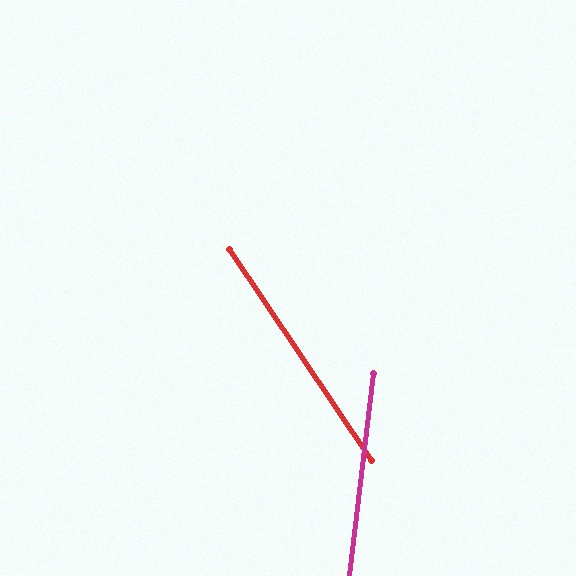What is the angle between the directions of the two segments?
Approximately 41 degrees.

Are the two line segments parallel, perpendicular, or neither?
Neither parallel nor perpendicular — they differ by about 41°.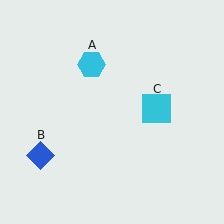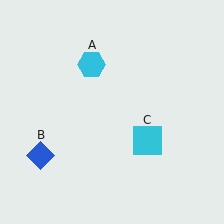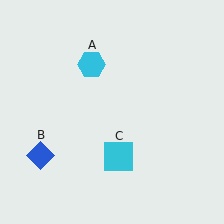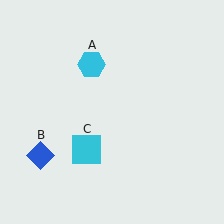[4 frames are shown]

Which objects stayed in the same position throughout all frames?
Cyan hexagon (object A) and blue diamond (object B) remained stationary.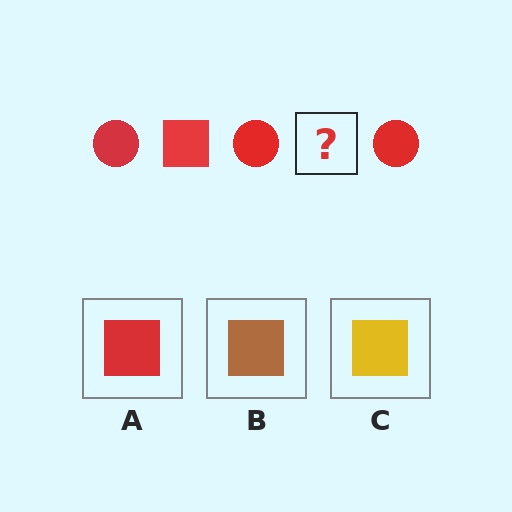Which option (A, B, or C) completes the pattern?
A.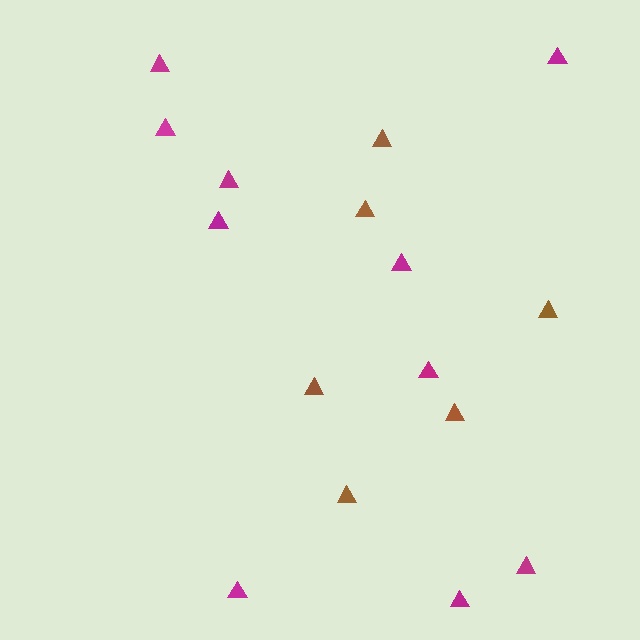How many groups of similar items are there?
There are 2 groups: one group of magenta triangles (10) and one group of brown triangles (6).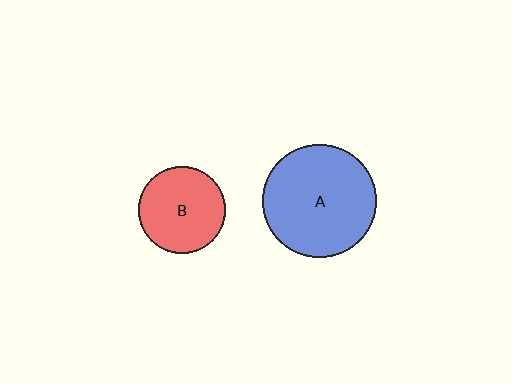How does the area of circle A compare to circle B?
Approximately 1.7 times.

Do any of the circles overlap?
No, none of the circles overlap.